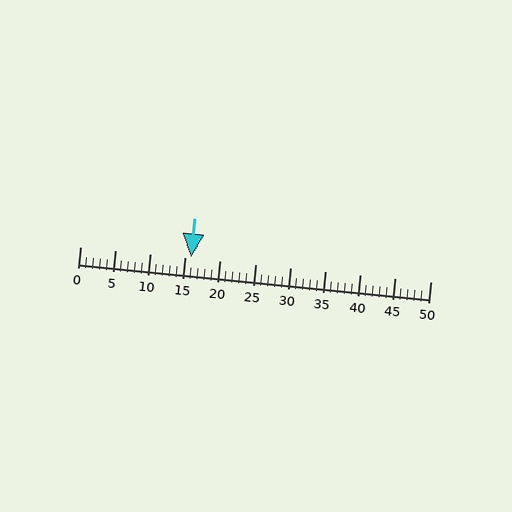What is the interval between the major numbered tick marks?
The major tick marks are spaced 5 units apart.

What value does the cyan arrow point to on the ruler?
The cyan arrow points to approximately 16.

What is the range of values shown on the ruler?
The ruler shows values from 0 to 50.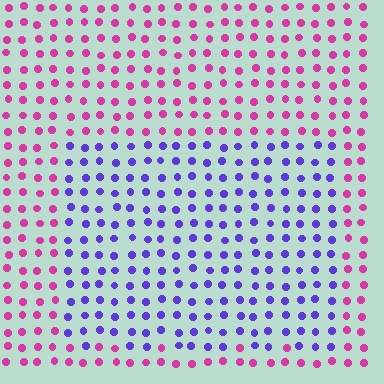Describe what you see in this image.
The image is filled with small magenta elements in a uniform arrangement. A rectangle-shaped region is visible where the elements are tinted to a slightly different hue, forming a subtle color boundary.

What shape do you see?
I see a rectangle.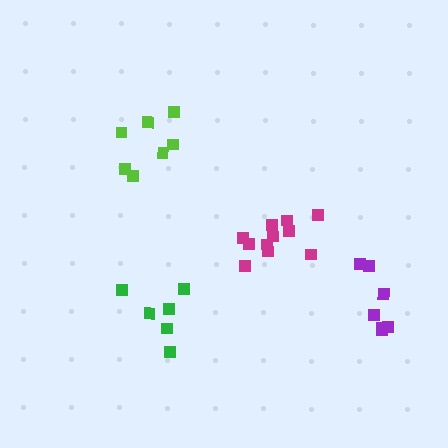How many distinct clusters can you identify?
There are 4 distinct clusters.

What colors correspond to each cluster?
The clusters are colored: magenta, purple, lime, green.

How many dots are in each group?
Group 1: 11 dots, Group 2: 7 dots, Group 3: 7 dots, Group 4: 6 dots (31 total).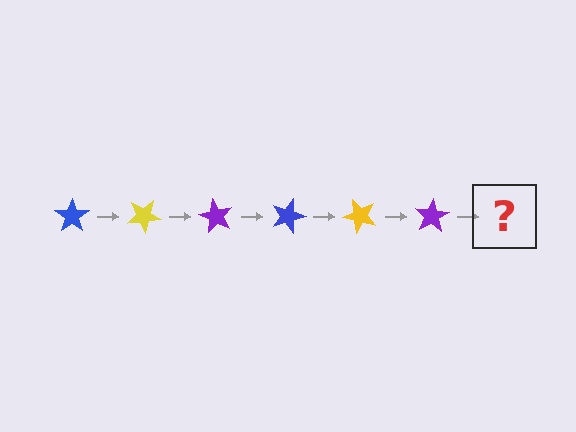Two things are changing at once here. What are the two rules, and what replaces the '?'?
The two rules are that it rotates 30 degrees each step and the color cycles through blue, yellow, and purple. The '?' should be a blue star, rotated 180 degrees from the start.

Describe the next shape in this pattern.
It should be a blue star, rotated 180 degrees from the start.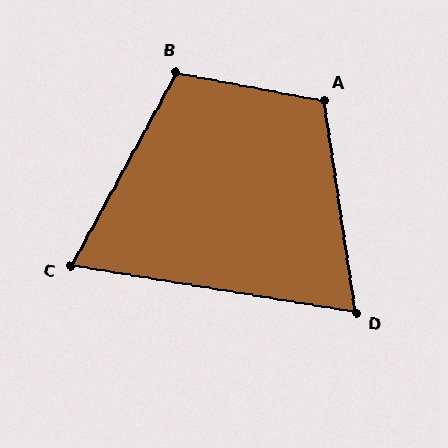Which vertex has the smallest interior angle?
C, at approximately 71 degrees.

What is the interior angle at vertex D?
Approximately 72 degrees (acute).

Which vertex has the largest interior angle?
A, at approximately 109 degrees.